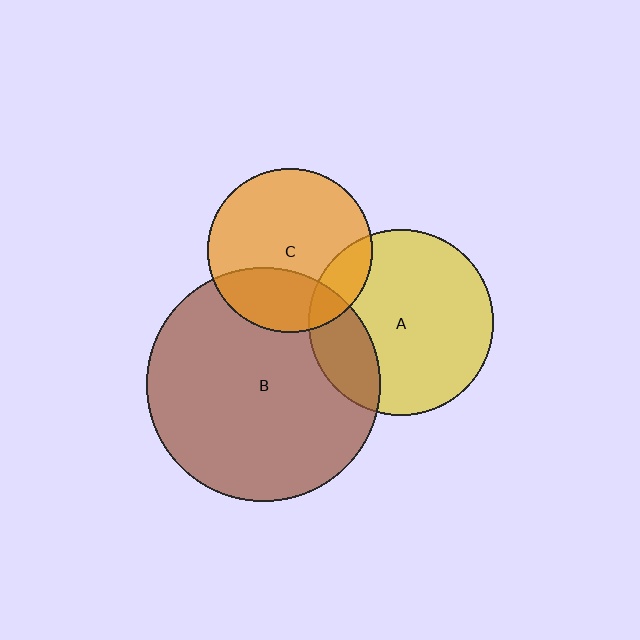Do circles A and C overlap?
Yes.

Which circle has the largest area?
Circle B (brown).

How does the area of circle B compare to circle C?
Approximately 2.0 times.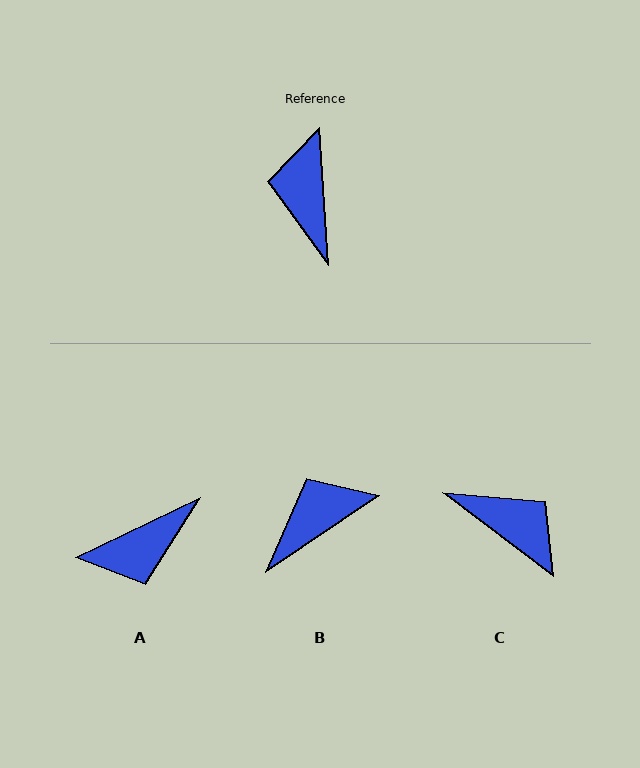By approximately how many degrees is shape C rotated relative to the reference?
Approximately 131 degrees clockwise.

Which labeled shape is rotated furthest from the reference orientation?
C, about 131 degrees away.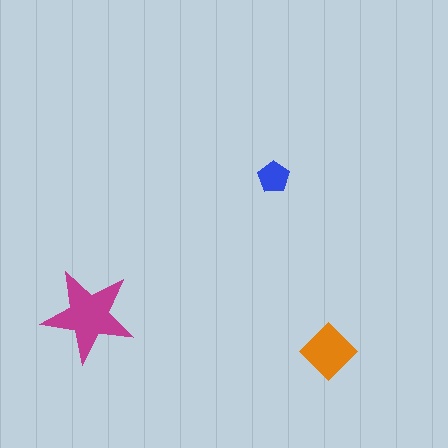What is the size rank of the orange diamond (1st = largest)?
2nd.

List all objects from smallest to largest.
The blue pentagon, the orange diamond, the magenta star.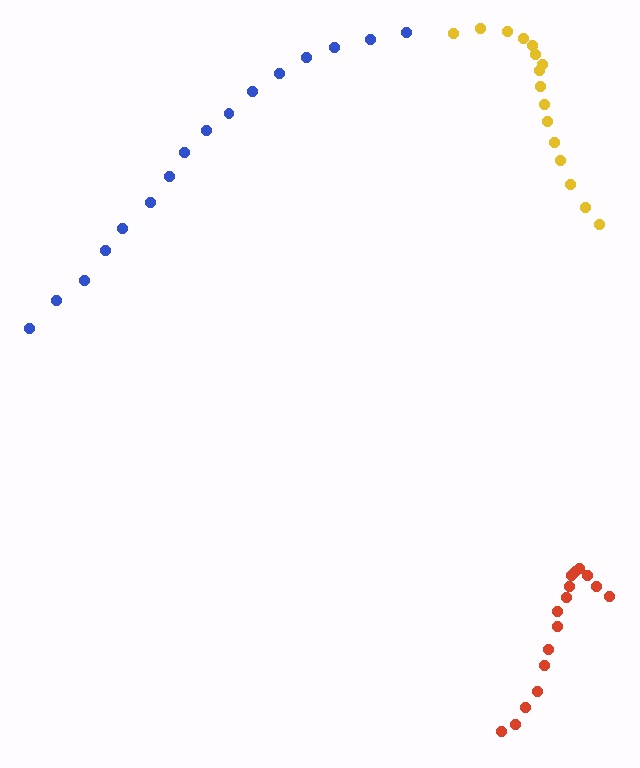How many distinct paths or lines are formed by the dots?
There are 3 distinct paths.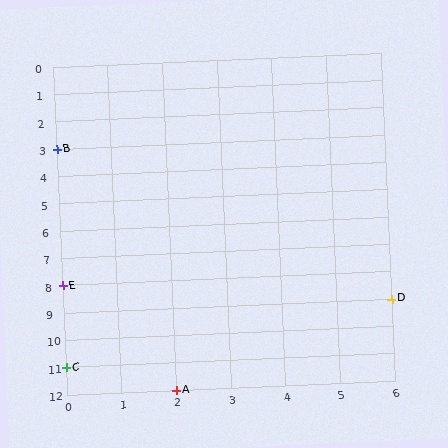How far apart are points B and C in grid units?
Points B and C are 8 rows apart.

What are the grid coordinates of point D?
Point D is at grid coordinates (6, 9).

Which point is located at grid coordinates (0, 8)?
Point E is at (0, 8).